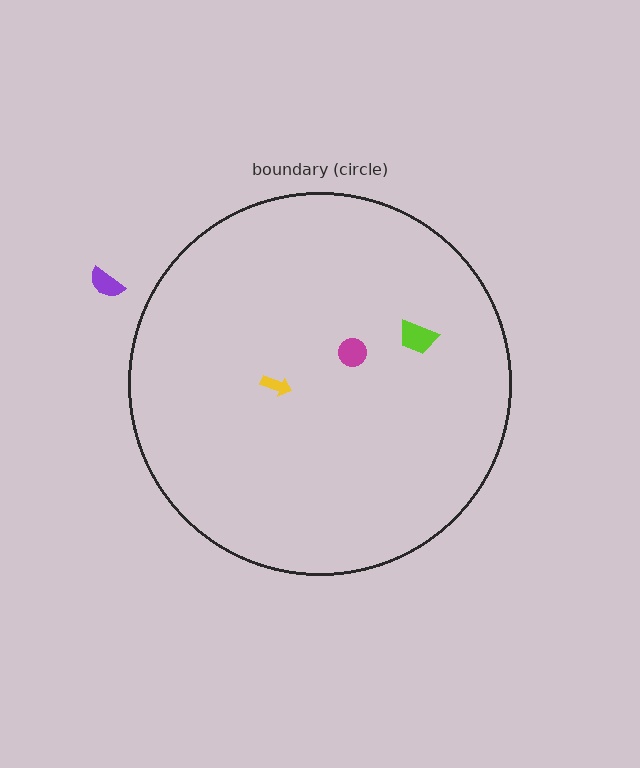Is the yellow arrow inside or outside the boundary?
Inside.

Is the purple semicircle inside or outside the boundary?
Outside.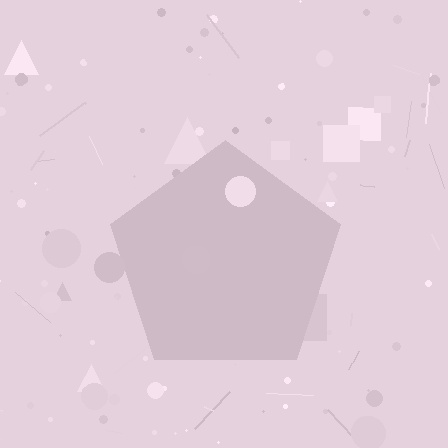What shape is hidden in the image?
A pentagon is hidden in the image.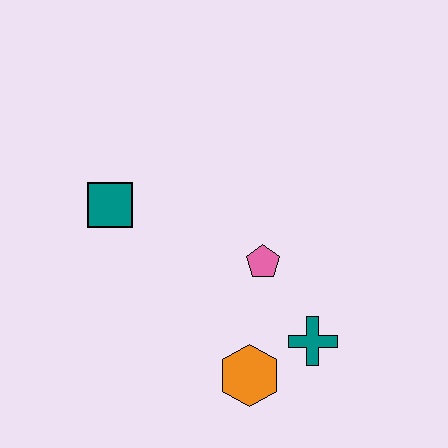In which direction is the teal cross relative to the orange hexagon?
The teal cross is to the right of the orange hexagon.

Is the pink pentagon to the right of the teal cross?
No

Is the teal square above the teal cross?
Yes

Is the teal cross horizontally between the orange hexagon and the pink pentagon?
No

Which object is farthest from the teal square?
The teal cross is farthest from the teal square.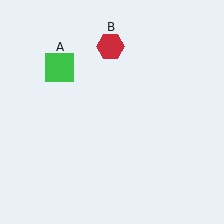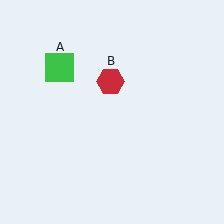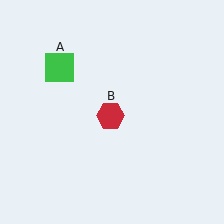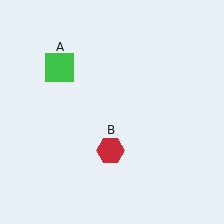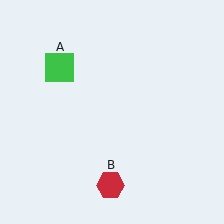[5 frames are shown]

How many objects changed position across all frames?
1 object changed position: red hexagon (object B).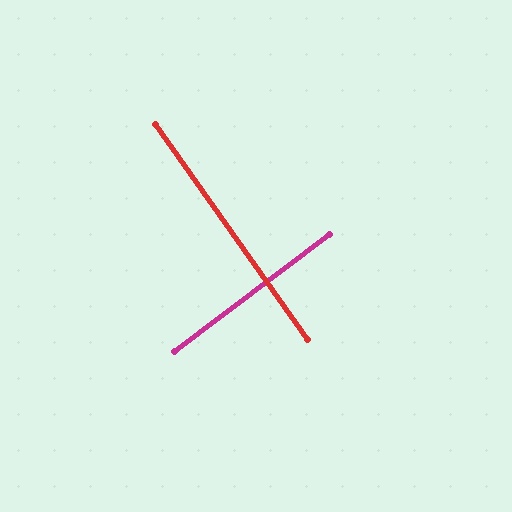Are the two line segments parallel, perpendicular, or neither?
Perpendicular — they meet at approximately 88°.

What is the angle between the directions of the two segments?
Approximately 88 degrees.